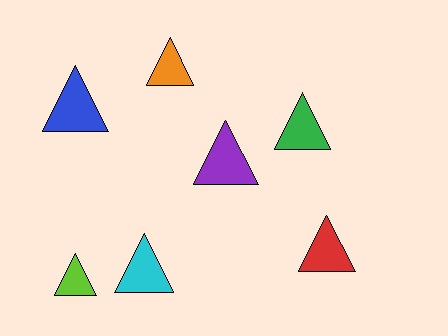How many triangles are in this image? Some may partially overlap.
There are 7 triangles.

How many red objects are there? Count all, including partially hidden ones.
There is 1 red object.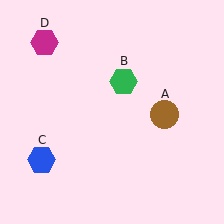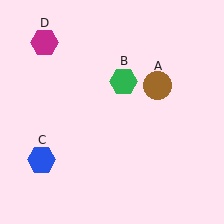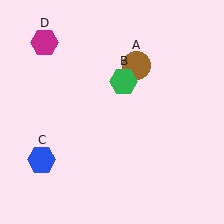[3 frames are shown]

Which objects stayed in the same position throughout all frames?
Green hexagon (object B) and blue hexagon (object C) and magenta hexagon (object D) remained stationary.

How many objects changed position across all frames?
1 object changed position: brown circle (object A).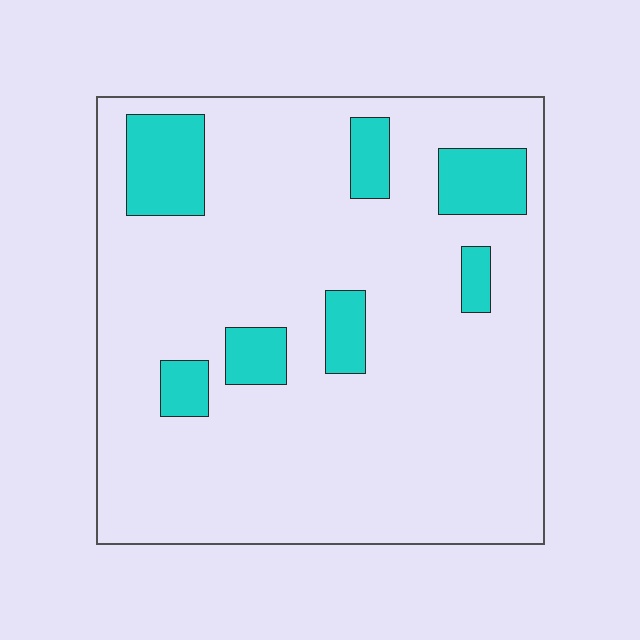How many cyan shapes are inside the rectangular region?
7.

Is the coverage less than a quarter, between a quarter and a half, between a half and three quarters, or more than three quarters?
Less than a quarter.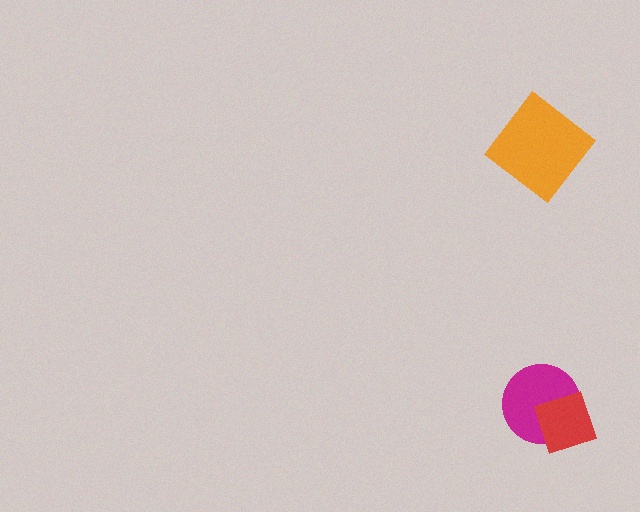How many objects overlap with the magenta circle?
1 object overlaps with the magenta circle.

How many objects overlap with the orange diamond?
0 objects overlap with the orange diamond.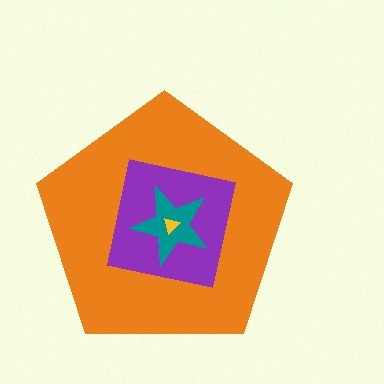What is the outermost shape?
The orange pentagon.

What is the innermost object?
The yellow triangle.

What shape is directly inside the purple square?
The teal star.